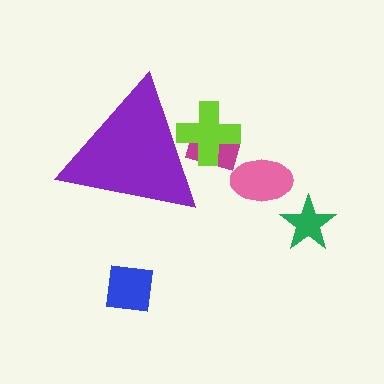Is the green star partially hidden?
No, the green star is fully visible.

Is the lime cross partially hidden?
Yes, the lime cross is partially hidden behind the purple triangle.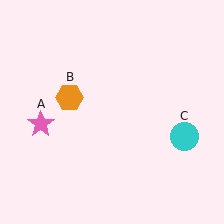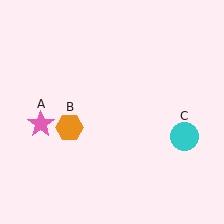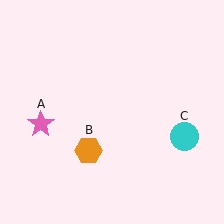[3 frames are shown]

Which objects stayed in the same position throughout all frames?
Pink star (object A) and cyan circle (object C) remained stationary.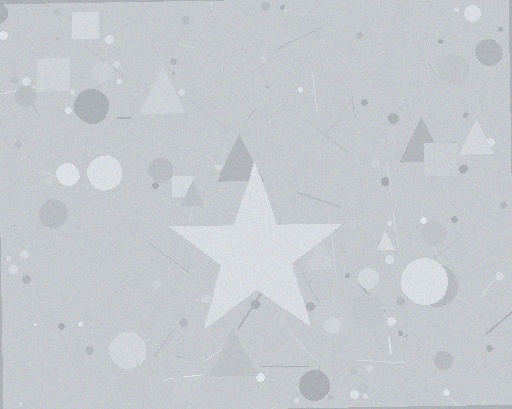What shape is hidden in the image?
A star is hidden in the image.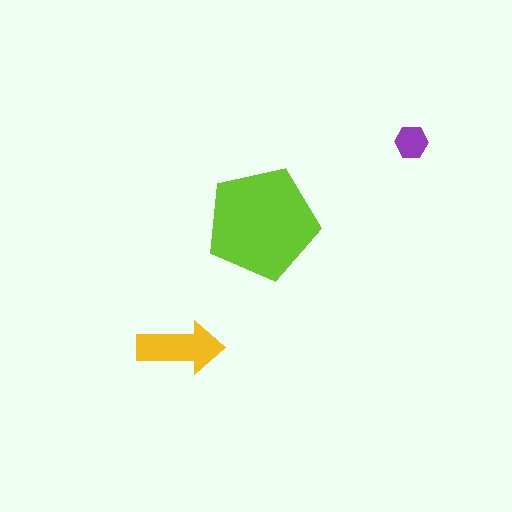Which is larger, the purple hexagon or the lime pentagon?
The lime pentagon.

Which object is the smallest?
The purple hexagon.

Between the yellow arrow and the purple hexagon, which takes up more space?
The yellow arrow.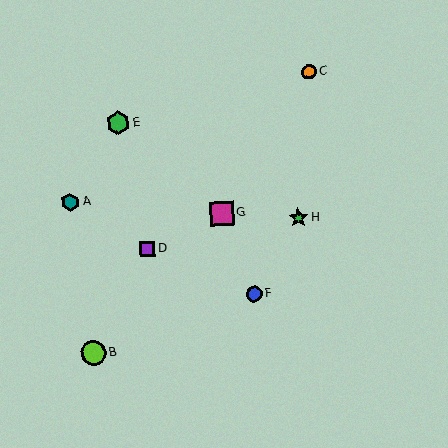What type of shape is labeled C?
Shape C is an orange circle.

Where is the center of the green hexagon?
The center of the green hexagon is at (118, 123).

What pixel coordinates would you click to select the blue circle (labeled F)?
Click at (254, 294) to select the blue circle F.